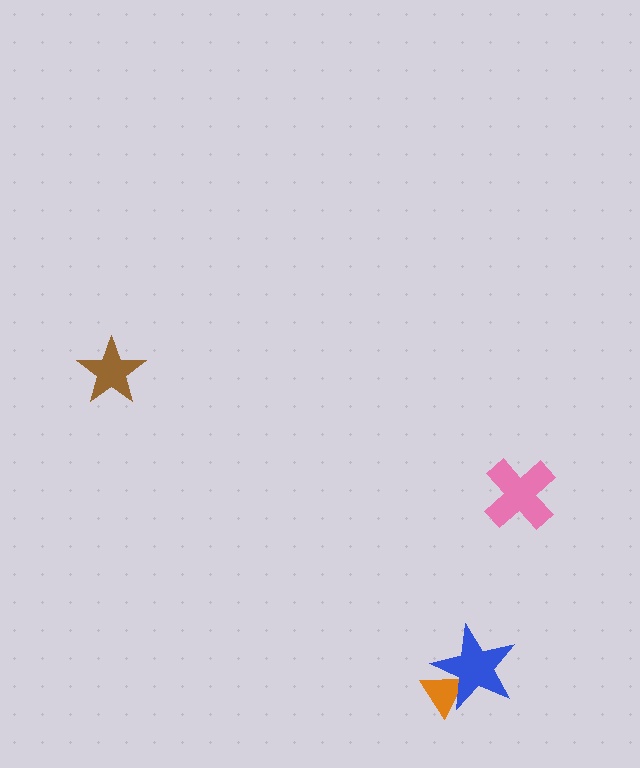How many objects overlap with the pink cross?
0 objects overlap with the pink cross.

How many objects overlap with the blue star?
1 object overlaps with the blue star.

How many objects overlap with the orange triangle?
1 object overlaps with the orange triangle.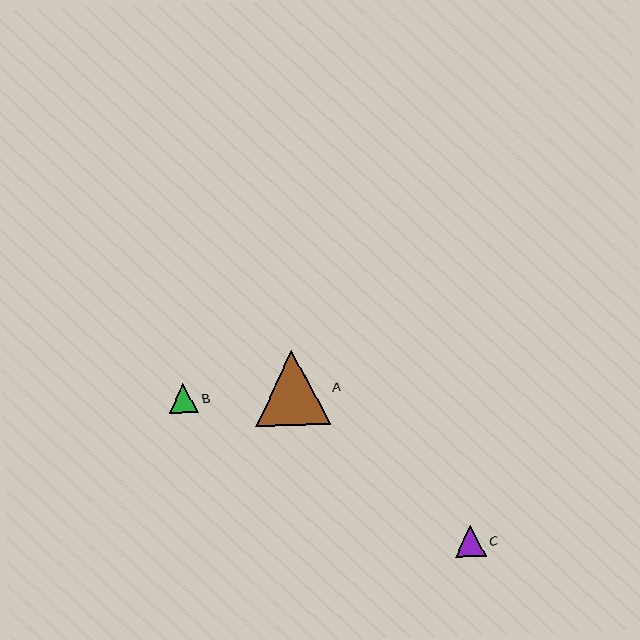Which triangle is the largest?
Triangle A is the largest with a size of approximately 74 pixels.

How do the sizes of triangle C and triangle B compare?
Triangle C and triangle B are approximately the same size.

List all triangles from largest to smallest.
From largest to smallest: A, C, B.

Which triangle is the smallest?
Triangle B is the smallest with a size of approximately 29 pixels.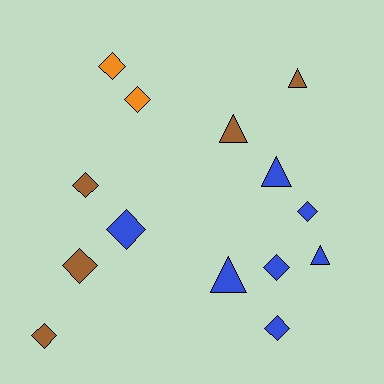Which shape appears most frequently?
Diamond, with 9 objects.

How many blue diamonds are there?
There are 4 blue diamonds.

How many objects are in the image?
There are 14 objects.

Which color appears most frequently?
Blue, with 7 objects.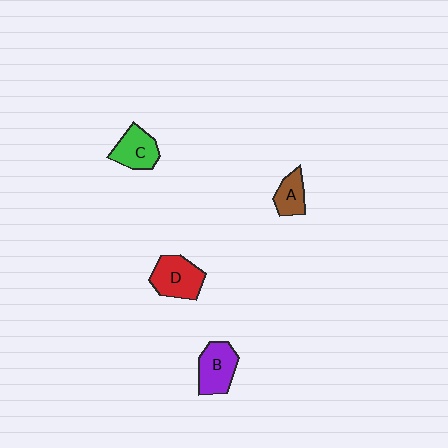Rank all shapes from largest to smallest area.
From largest to smallest: D (red), B (purple), C (green), A (brown).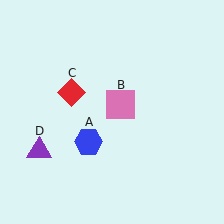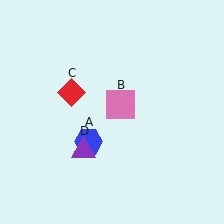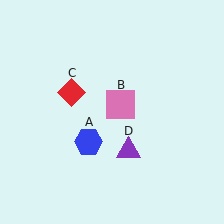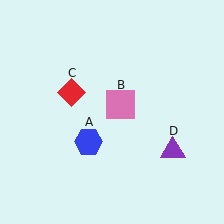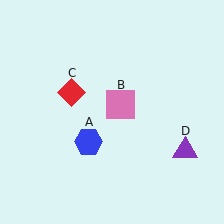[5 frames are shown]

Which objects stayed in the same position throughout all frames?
Blue hexagon (object A) and pink square (object B) and red diamond (object C) remained stationary.